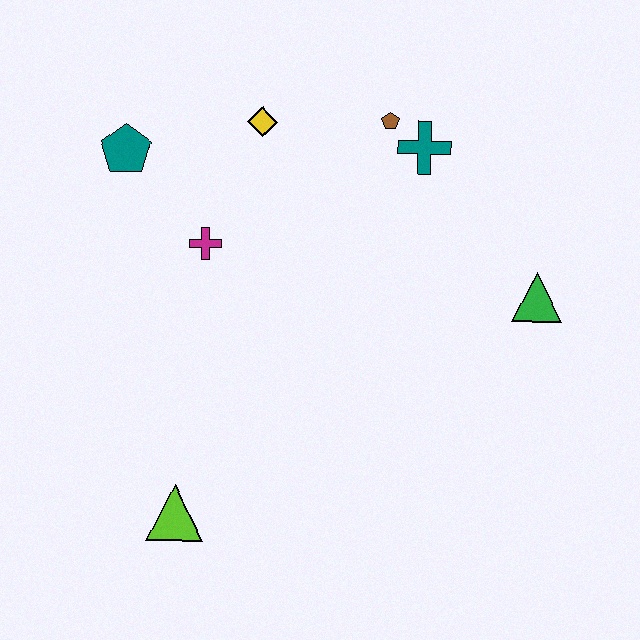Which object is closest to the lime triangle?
The magenta cross is closest to the lime triangle.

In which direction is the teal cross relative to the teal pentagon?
The teal cross is to the right of the teal pentagon.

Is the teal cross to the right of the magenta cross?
Yes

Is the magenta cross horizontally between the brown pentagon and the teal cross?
No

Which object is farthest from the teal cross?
The lime triangle is farthest from the teal cross.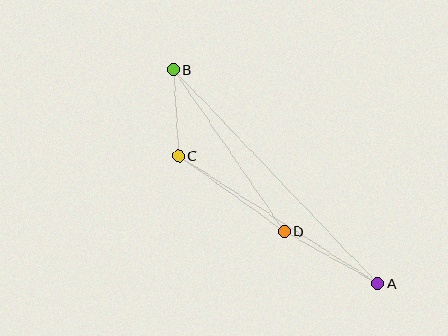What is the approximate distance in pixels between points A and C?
The distance between A and C is approximately 237 pixels.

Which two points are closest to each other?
Points B and C are closest to each other.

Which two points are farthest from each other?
Points A and B are farthest from each other.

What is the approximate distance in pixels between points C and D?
The distance between C and D is approximately 130 pixels.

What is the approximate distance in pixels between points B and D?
The distance between B and D is approximately 196 pixels.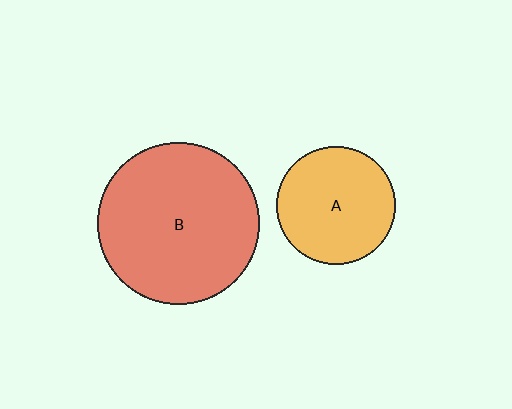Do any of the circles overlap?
No, none of the circles overlap.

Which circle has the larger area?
Circle B (red).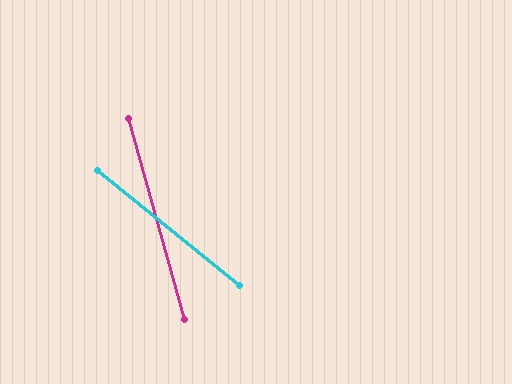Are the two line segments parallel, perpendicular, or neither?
Neither parallel nor perpendicular — they differ by about 35°.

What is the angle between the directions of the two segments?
Approximately 35 degrees.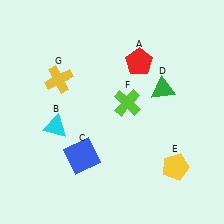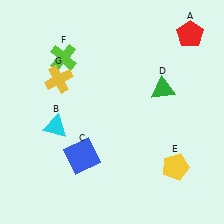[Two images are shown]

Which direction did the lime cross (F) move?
The lime cross (F) moved left.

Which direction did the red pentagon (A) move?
The red pentagon (A) moved right.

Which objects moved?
The objects that moved are: the red pentagon (A), the lime cross (F).